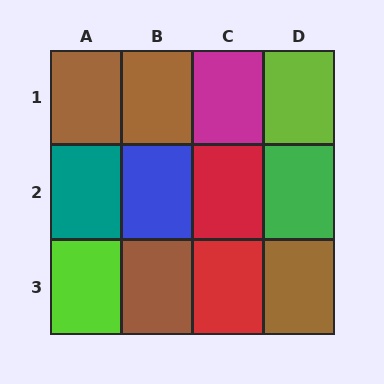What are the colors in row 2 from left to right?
Teal, blue, red, green.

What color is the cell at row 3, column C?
Red.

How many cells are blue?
1 cell is blue.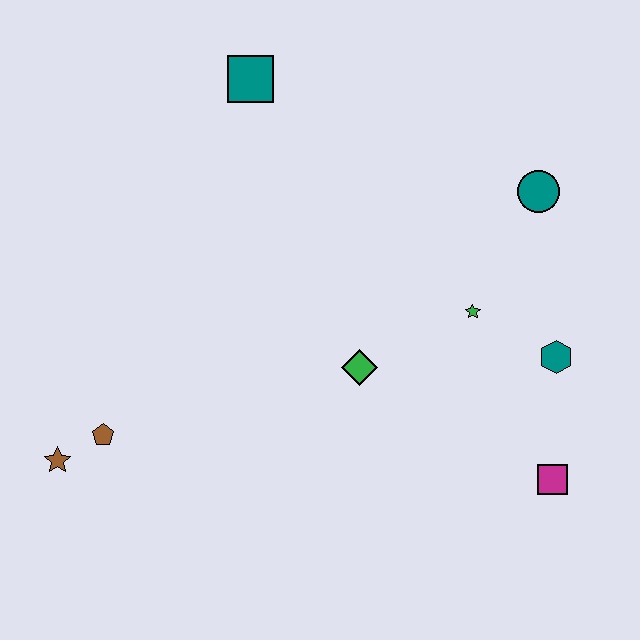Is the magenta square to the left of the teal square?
No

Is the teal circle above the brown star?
Yes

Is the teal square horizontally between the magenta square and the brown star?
Yes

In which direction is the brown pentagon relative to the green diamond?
The brown pentagon is to the left of the green diamond.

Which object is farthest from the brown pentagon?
The teal circle is farthest from the brown pentagon.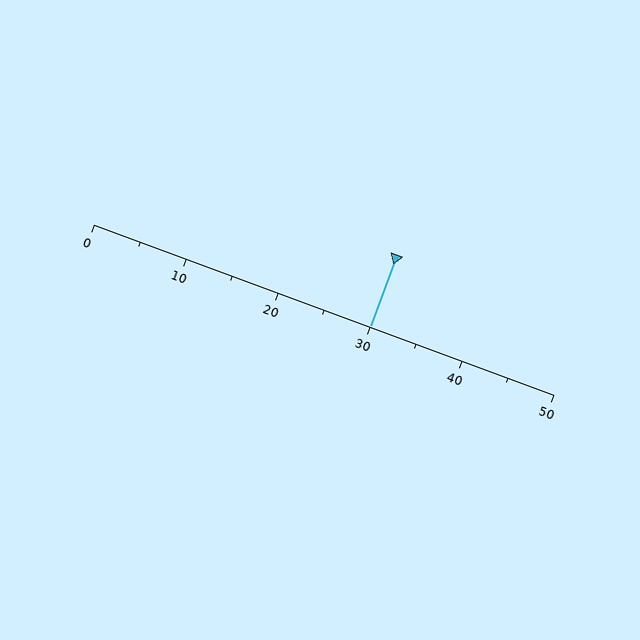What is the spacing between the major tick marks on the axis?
The major ticks are spaced 10 apart.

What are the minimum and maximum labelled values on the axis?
The axis runs from 0 to 50.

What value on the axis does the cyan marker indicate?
The marker indicates approximately 30.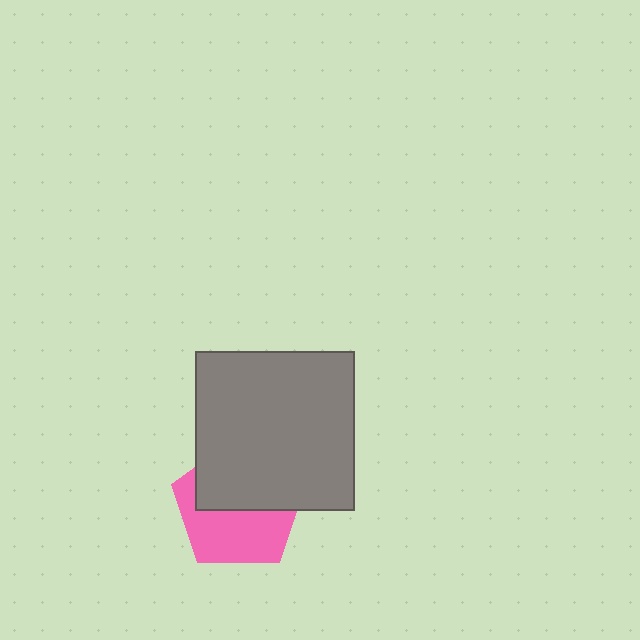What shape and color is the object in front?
The object in front is a gray square.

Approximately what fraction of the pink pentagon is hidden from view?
Roughly 50% of the pink pentagon is hidden behind the gray square.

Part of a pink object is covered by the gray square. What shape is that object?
It is a pentagon.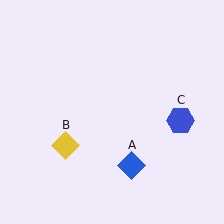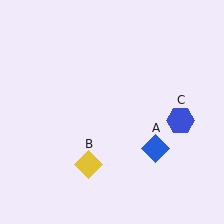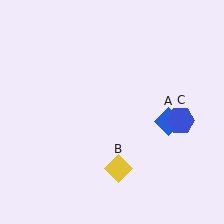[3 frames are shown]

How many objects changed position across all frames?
2 objects changed position: blue diamond (object A), yellow diamond (object B).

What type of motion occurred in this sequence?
The blue diamond (object A), yellow diamond (object B) rotated counterclockwise around the center of the scene.